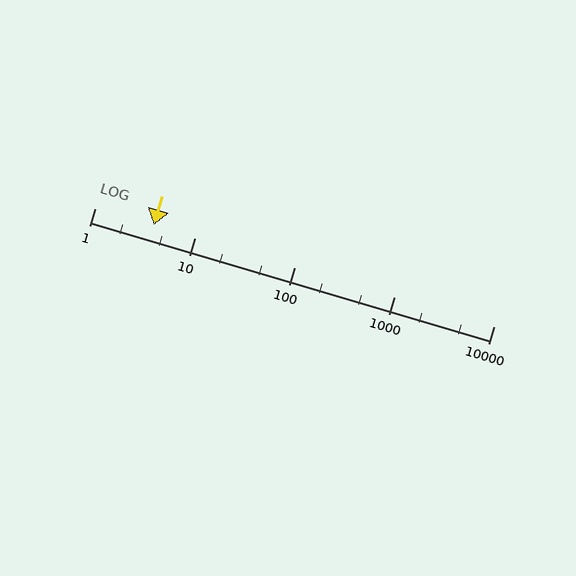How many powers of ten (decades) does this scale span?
The scale spans 4 decades, from 1 to 10000.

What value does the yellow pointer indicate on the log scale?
The pointer indicates approximately 3.9.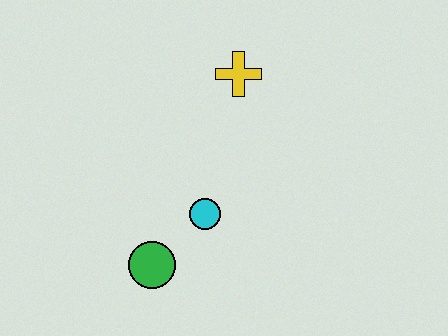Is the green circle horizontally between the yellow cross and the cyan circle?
No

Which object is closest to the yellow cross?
The cyan circle is closest to the yellow cross.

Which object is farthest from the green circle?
The yellow cross is farthest from the green circle.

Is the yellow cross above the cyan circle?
Yes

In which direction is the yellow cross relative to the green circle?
The yellow cross is above the green circle.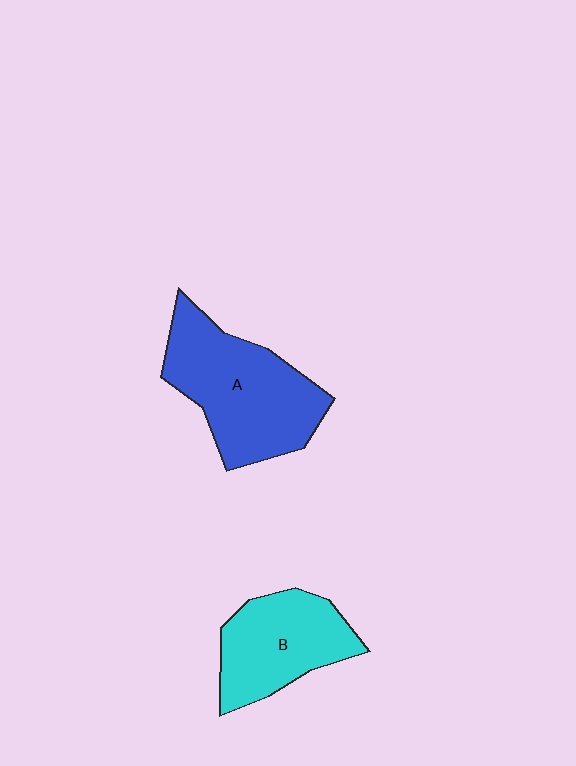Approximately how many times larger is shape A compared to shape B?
Approximately 1.4 times.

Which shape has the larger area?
Shape A (blue).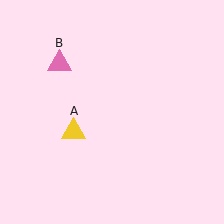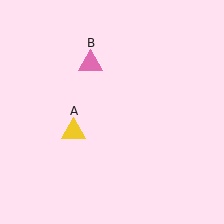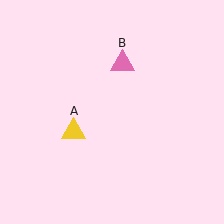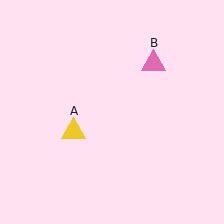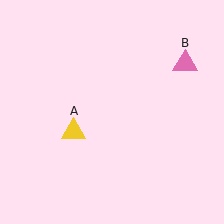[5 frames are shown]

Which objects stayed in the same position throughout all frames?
Yellow triangle (object A) remained stationary.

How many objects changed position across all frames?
1 object changed position: pink triangle (object B).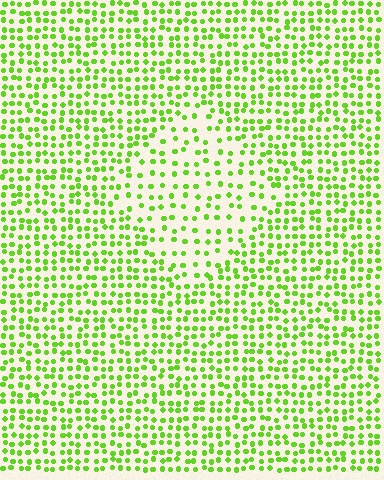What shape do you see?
I see a diamond.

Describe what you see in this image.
The image contains small lime elements arranged at two different densities. A diamond-shaped region is visible where the elements are less densely packed than the surrounding area.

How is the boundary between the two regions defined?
The boundary is defined by a change in element density (approximately 1.8x ratio). All elements are the same color, size, and shape.